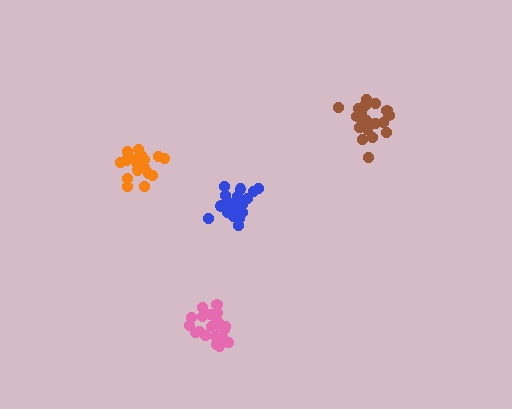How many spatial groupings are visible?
There are 4 spatial groupings.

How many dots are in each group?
Group 1: 18 dots, Group 2: 21 dots, Group 3: 21 dots, Group 4: 21 dots (81 total).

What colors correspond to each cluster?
The clusters are colored: orange, blue, pink, brown.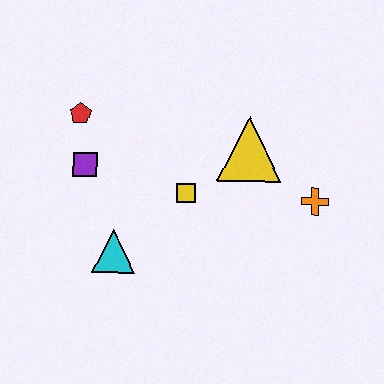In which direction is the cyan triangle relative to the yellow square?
The cyan triangle is to the left of the yellow square.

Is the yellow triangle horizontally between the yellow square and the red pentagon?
No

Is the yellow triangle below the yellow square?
No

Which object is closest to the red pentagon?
The purple square is closest to the red pentagon.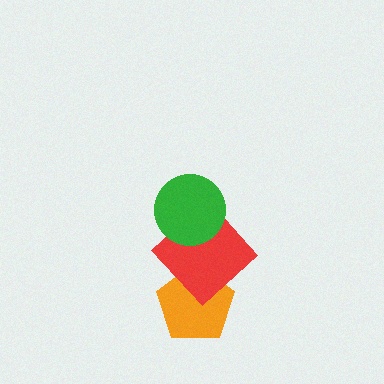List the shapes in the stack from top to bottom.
From top to bottom: the green circle, the red diamond, the orange pentagon.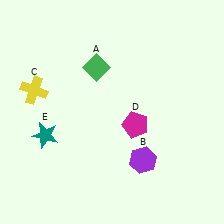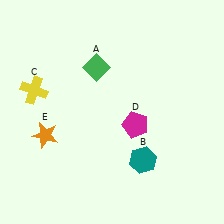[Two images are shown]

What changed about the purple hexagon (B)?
In Image 1, B is purple. In Image 2, it changed to teal.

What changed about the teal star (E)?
In Image 1, E is teal. In Image 2, it changed to orange.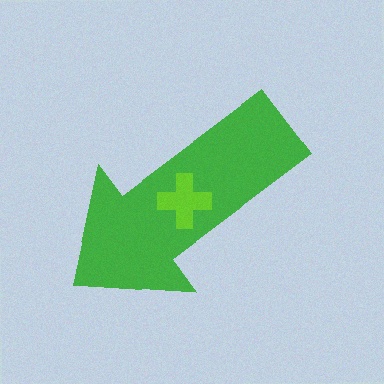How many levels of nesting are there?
2.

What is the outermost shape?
The green arrow.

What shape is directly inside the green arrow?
The lime cross.